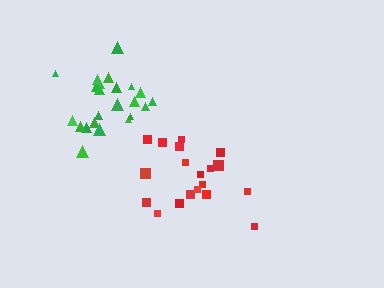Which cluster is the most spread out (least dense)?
Red.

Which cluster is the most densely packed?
Green.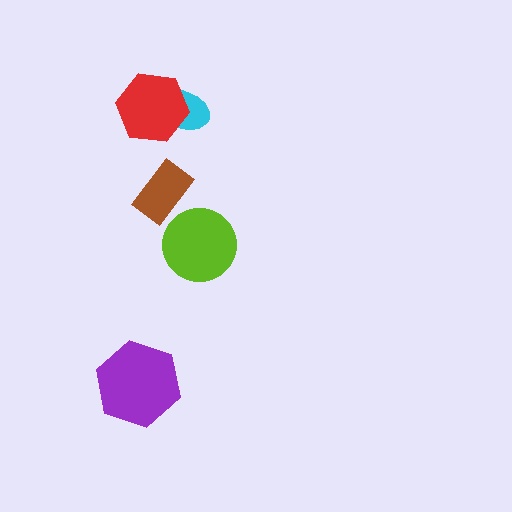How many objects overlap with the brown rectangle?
0 objects overlap with the brown rectangle.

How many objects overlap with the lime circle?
0 objects overlap with the lime circle.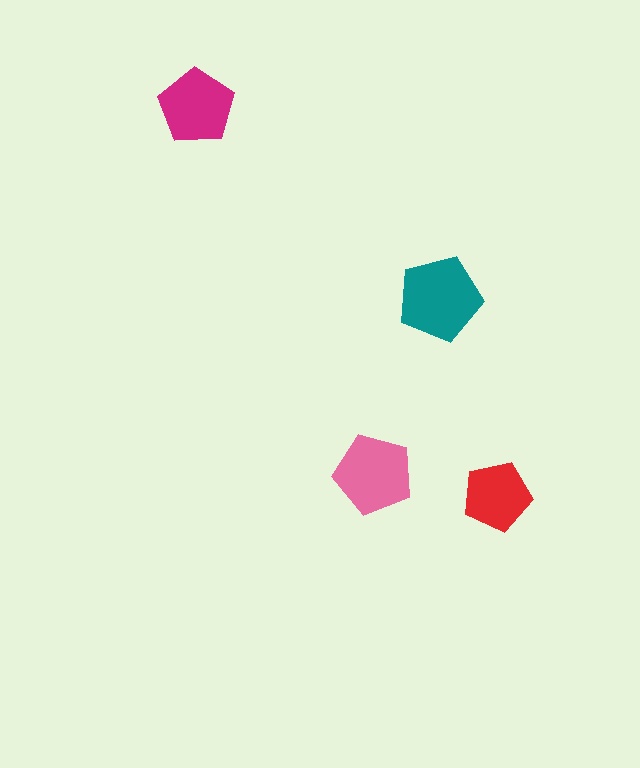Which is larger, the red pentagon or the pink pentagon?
The pink one.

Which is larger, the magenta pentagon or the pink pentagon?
The pink one.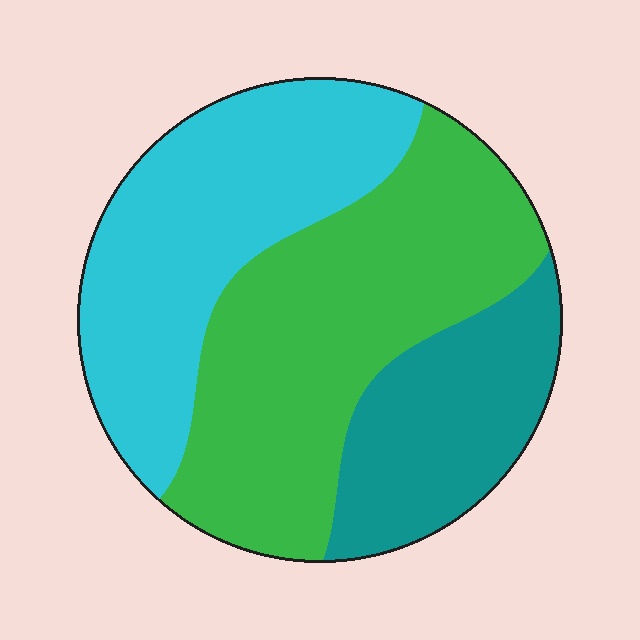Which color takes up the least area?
Teal, at roughly 20%.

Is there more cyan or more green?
Green.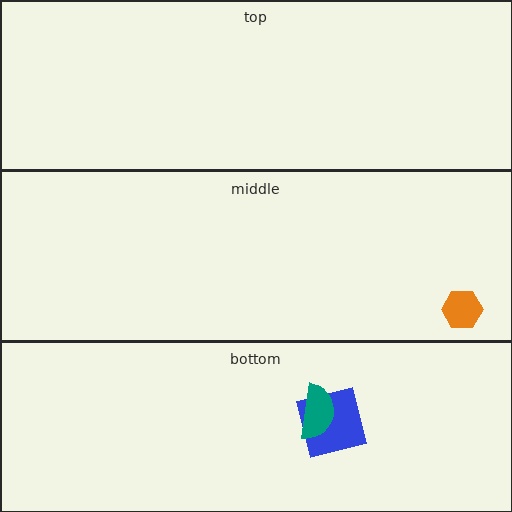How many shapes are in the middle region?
1.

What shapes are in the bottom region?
The blue square, the teal semicircle.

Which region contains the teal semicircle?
The bottom region.